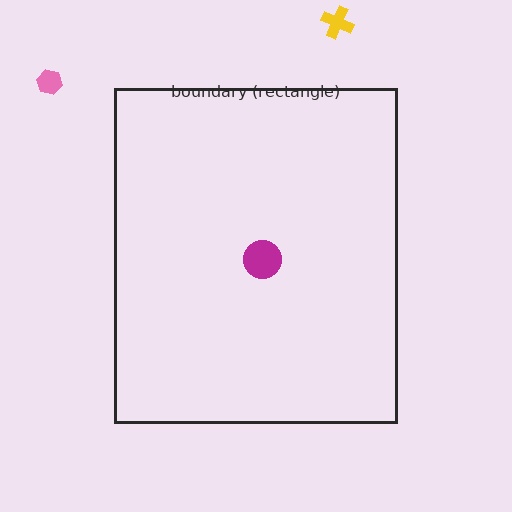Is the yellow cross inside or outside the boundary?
Outside.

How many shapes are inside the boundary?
1 inside, 2 outside.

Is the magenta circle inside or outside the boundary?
Inside.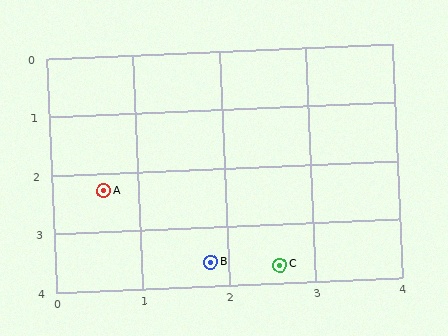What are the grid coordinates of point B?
Point B is at approximately (1.8, 3.6).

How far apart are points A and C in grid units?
Points A and C are about 2.4 grid units apart.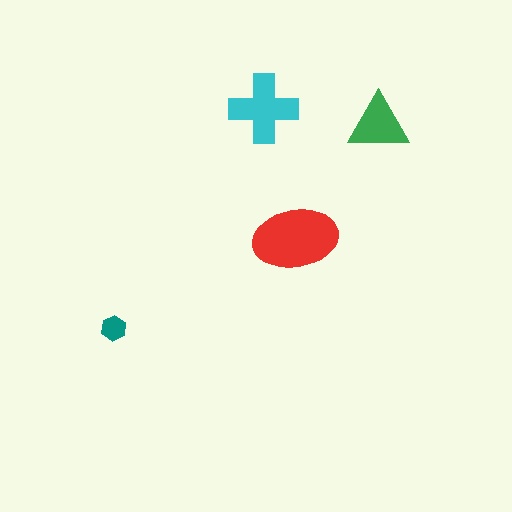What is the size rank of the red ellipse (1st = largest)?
1st.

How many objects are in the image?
There are 4 objects in the image.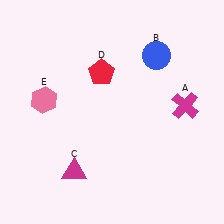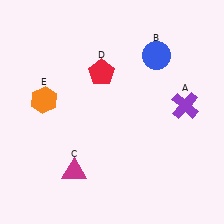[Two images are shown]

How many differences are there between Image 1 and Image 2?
There are 2 differences between the two images.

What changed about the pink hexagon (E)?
In Image 1, E is pink. In Image 2, it changed to orange.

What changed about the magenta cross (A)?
In Image 1, A is magenta. In Image 2, it changed to purple.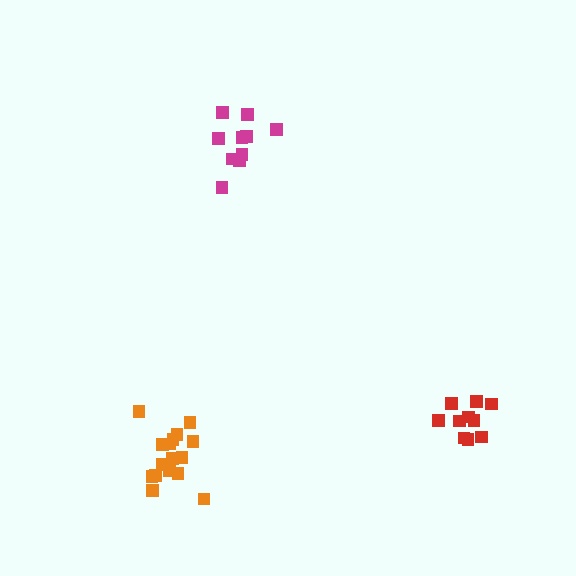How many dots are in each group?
Group 1: 10 dots, Group 2: 16 dots, Group 3: 10 dots (36 total).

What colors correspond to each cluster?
The clusters are colored: magenta, orange, red.